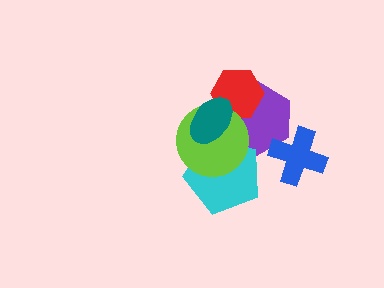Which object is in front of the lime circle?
The teal ellipse is in front of the lime circle.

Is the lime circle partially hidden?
Yes, it is partially covered by another shape.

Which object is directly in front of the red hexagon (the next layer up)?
The lime circle is directly in front of the red hexagon.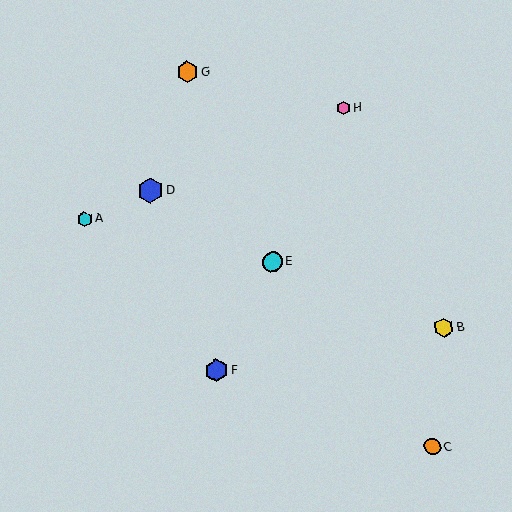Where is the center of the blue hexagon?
The center of the blue hexagon is at (150, 190).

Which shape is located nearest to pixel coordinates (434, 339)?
The yellow hexagon (labeled B) at (444, 328) is nearest to that location.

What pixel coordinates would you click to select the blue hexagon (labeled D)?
Click at (150, 190) to select the blue hexagon D.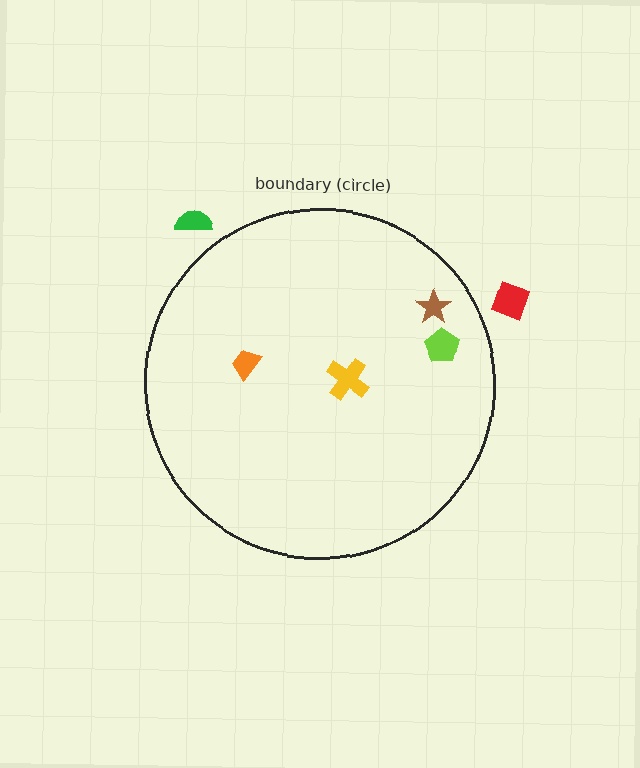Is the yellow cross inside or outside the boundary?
Inside.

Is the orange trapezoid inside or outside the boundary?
Inside.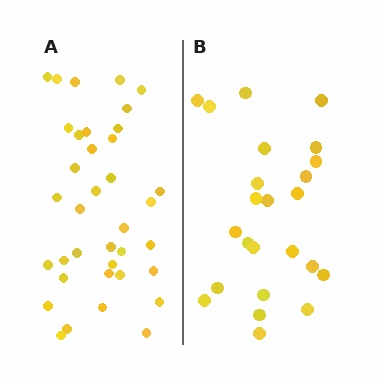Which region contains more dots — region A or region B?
Region A (the left region) has more dots.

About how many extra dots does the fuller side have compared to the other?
Region A has approximately 15 more dots than region B.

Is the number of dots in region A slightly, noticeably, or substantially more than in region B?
Region A has substantially more. The ratio is roughly 1.5 to 1.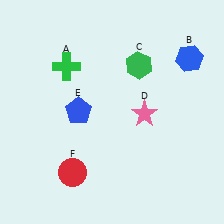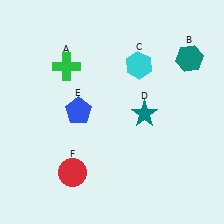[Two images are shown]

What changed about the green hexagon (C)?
In Image 1, C is green. In Image 2, it changed to cyan.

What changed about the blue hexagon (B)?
In Image 1, B is blue. In Image 2, it changed to teal.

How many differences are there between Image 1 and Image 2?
There are 3 differences between the two images.